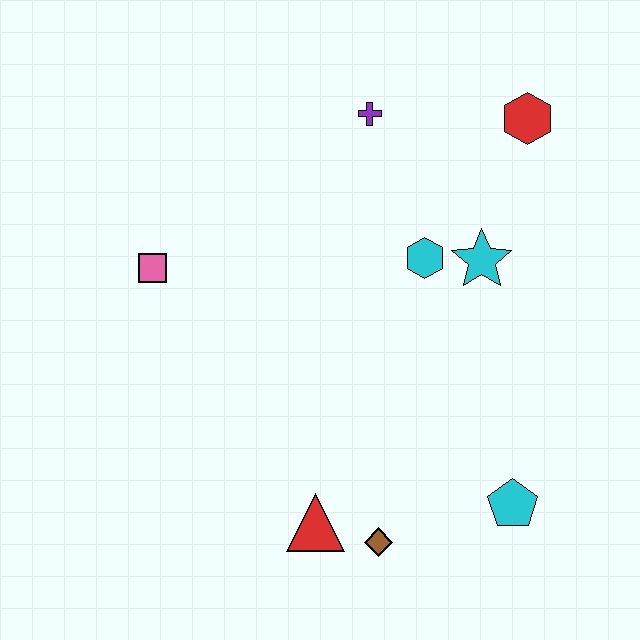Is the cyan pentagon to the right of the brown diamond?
Yes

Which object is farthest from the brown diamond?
The red hexagon is farthest from the brown diamond.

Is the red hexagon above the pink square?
Yes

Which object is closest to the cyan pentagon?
The brown diamond is closest to the cyan pentagon.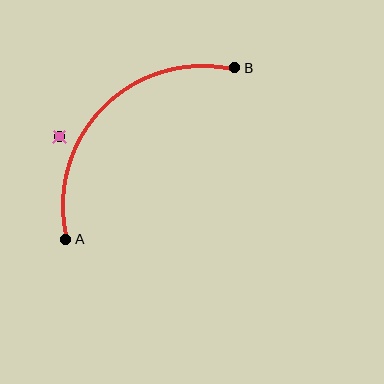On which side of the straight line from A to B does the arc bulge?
The arc bulges above and to the left of the straight line connecting A and B.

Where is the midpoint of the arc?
The arc midpoint is the point on the curve farthest from the straight line joining A and B. It sits above and to the left of that line.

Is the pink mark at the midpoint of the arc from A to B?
No — the pink mark does not lie on the arc at all. It sits slightly outside the curve.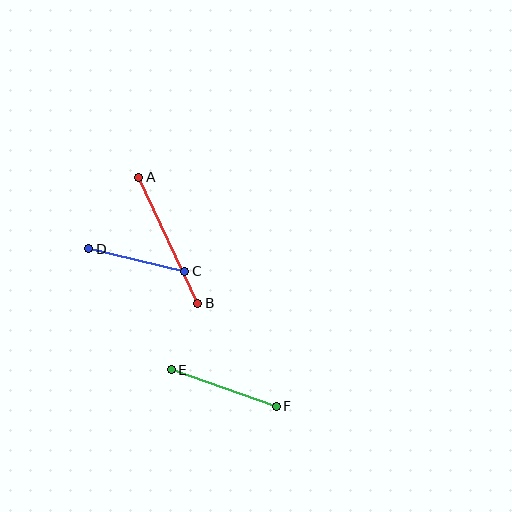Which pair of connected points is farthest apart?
Points A and B are farthest apart.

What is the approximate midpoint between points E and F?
The midpoint is at approximately (224, 388) pixels.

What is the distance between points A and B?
The distance is approximately 139 pixels.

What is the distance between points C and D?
The distance is approximately 99 pixels.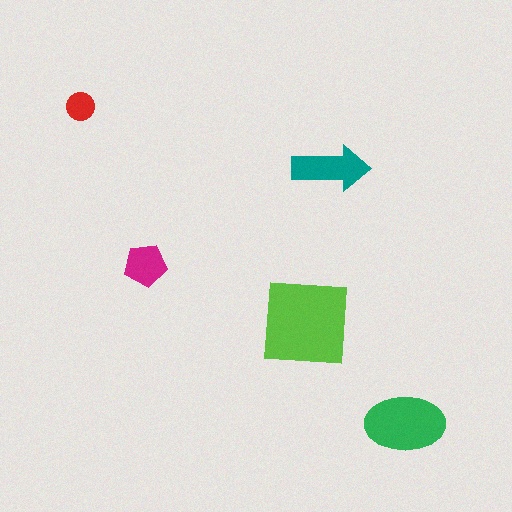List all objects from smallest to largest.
The red circle, the magenta pentagon, the teal arrow, the green ellipse, the lime square.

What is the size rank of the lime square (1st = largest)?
1st.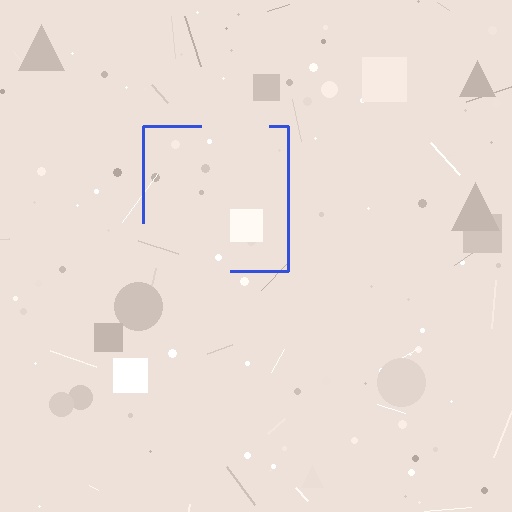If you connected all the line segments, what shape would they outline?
They would outline a square.